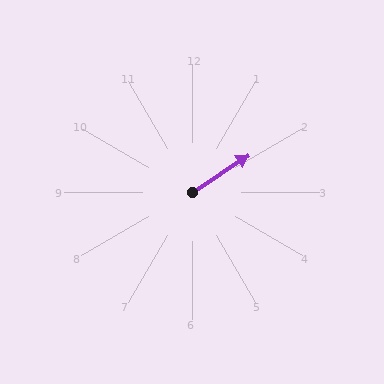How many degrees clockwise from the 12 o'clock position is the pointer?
Approximately 57 degrees.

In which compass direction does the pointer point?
Northeast.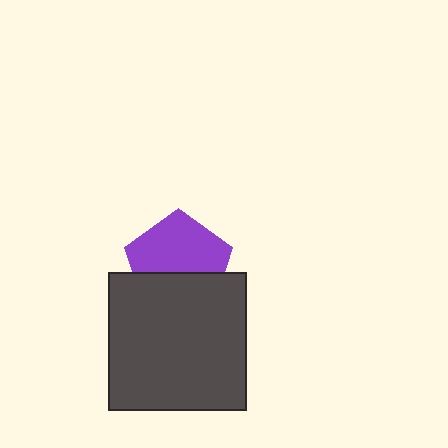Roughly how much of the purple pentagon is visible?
About half of it is visible (roughly 59%).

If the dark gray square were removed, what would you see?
You would see the complete purple pentagon.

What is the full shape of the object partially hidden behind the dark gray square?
The partially hidden object is a purple pentagon.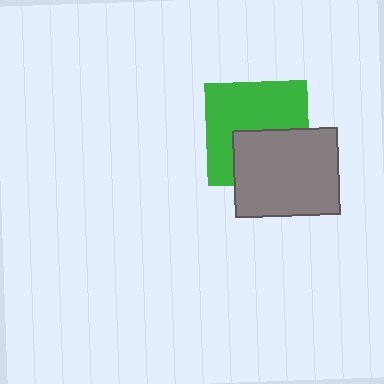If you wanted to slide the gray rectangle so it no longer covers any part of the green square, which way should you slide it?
Slide it down — that is the most direct way to separate the two shapes.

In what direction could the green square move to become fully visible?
The green square could move up. That would shift it out from behind the gray rectangle entirely.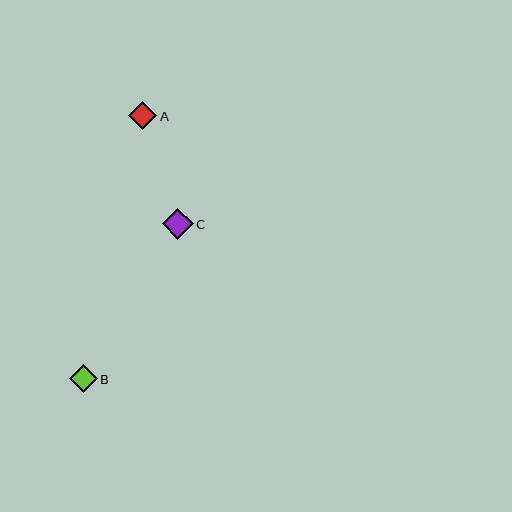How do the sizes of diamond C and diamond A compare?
Diamond C and diamond A are approximately the same size.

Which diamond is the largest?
Diamond C is the largest with a size of approximately 30 pixels.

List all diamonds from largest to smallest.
From largest to smallest: C, A, B.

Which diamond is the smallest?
Diamond B is the smallest with a size of approximately 27 pixels.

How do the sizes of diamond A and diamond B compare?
Diamond A and diamond B are approximately the same size.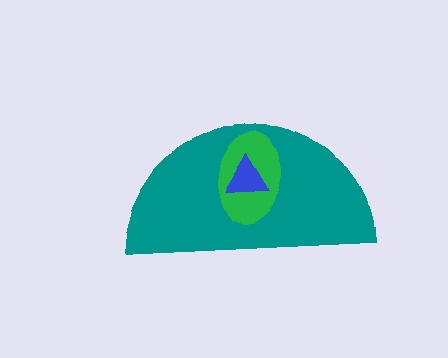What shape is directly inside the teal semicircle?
The green ellipse.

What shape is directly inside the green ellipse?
The blue triangle.